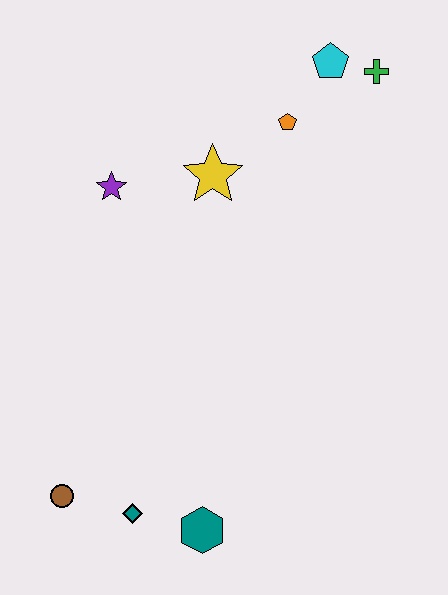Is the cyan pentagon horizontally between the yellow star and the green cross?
Yes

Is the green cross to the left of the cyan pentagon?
No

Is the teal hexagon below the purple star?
Yes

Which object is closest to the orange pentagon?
The cyan pentagon is closest to the orange pentagon.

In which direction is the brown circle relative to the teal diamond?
The brown circle is to the left of the teal diamond.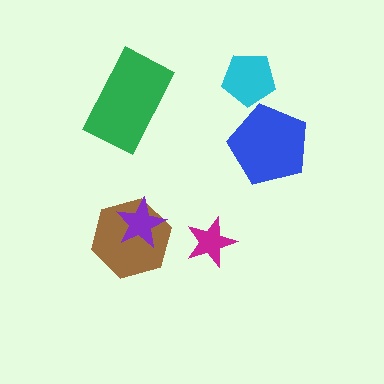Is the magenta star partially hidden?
No, no other shape covers it.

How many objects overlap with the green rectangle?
0 objects overlap with the green rectangle.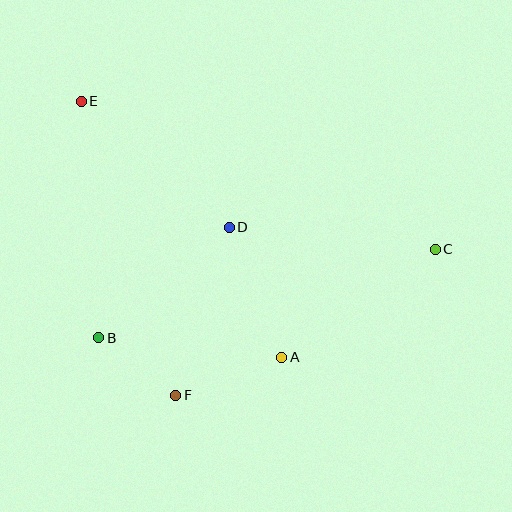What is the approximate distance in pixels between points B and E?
The distance between B and E is approximately 237 pixels.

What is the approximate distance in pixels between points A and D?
The distance between A and D is approximately 141 pixels.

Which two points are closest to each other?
Points B and F are closest to each other.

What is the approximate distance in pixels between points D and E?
The distance between D and E is approximately 194 pixels.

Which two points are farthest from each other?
Points C and E are farthest from each other.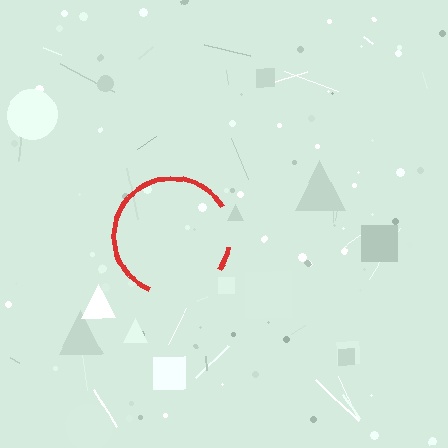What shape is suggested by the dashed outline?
The dashed outline suggests a circle.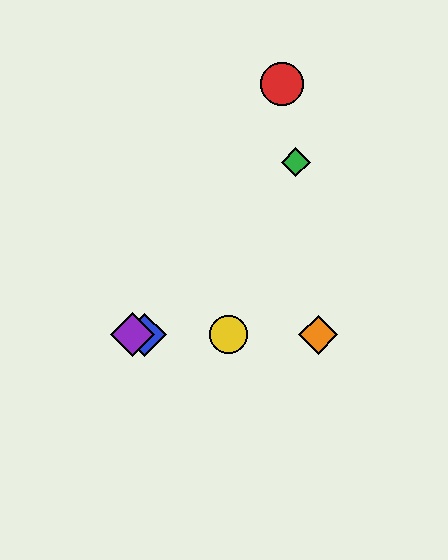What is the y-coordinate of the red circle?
The red circle is at y≈84.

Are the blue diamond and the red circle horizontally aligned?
No, the blue diamond is at y≈335 and the red circle is at y≈84.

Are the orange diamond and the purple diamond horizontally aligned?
Yes, both are at y≈335.